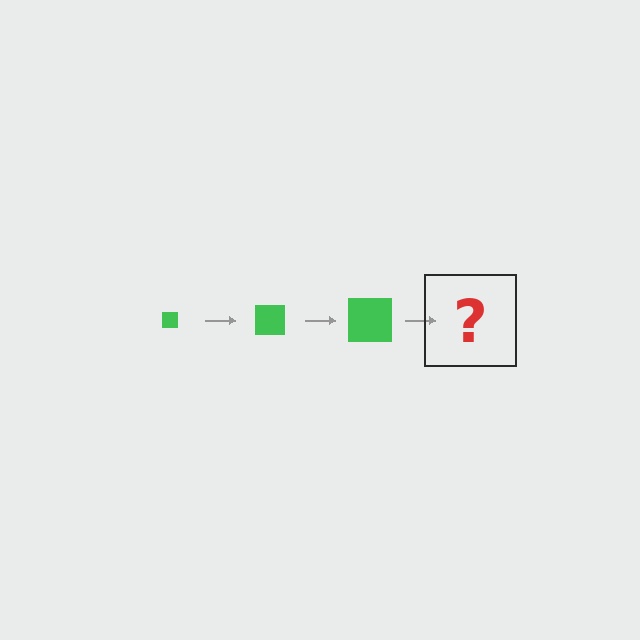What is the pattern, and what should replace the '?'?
The pattern is that the square gets progressively larger each step. The '?' should be a green square, larger than the previous one.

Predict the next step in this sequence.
The next step is a green square, larger than the previous one.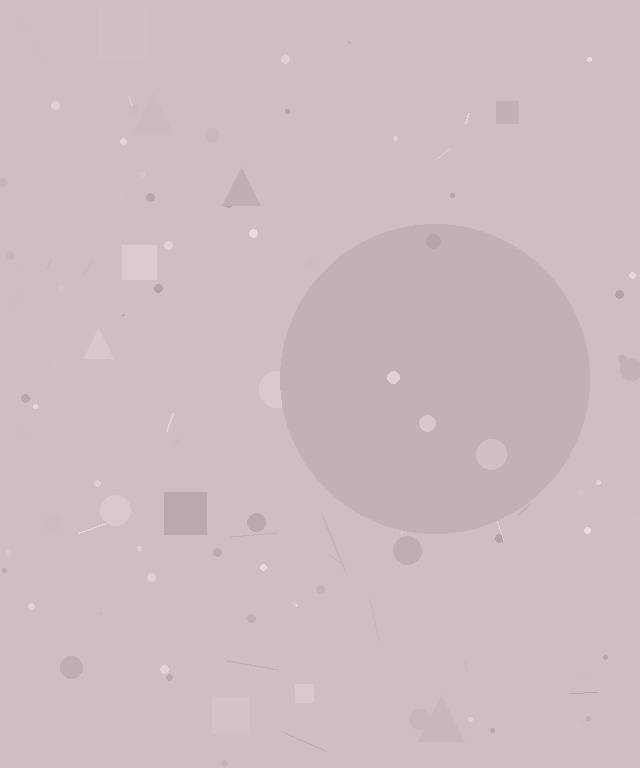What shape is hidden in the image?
A circle is hidden in the image.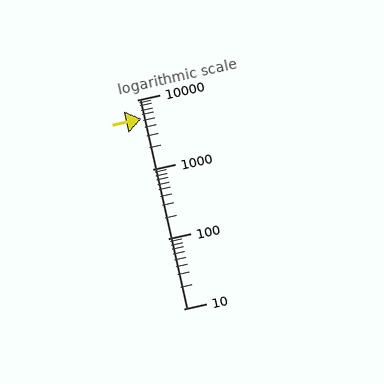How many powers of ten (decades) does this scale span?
The scale spans 3 decades, from 10 to 10000.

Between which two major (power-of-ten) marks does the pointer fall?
The pointer is between 1000 and 10000.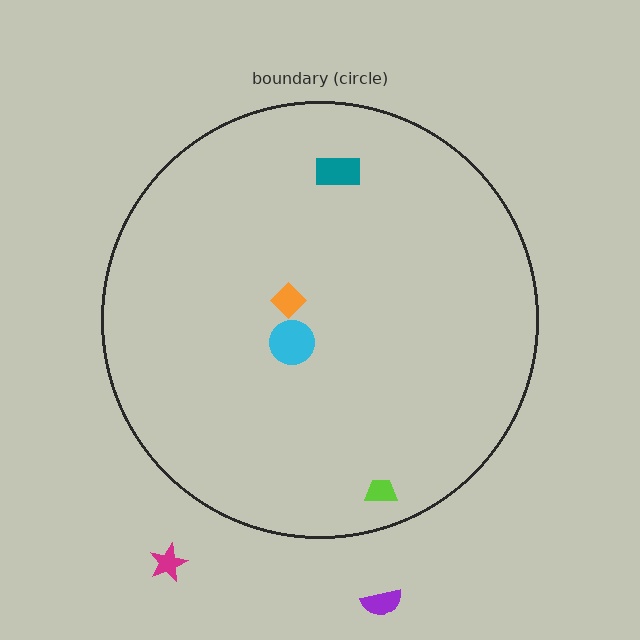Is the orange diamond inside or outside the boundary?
Inside.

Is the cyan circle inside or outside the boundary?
Inside.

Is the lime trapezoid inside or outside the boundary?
Inside.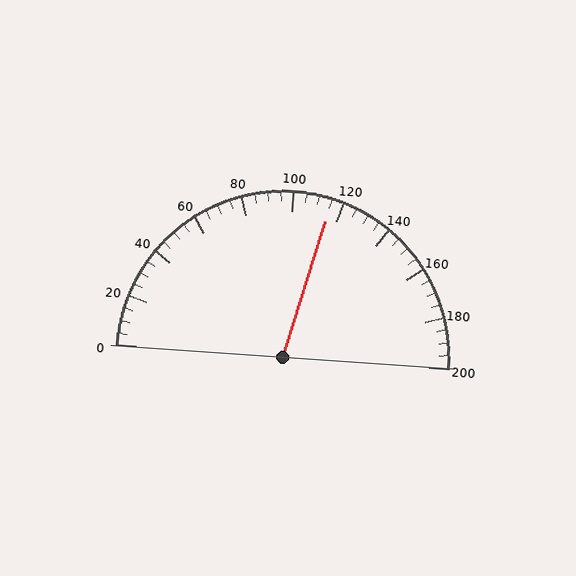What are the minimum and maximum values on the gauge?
The gauge ranges from 0 to 200.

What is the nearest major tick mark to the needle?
The nearest major tick mark is 120.